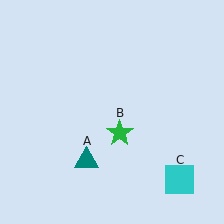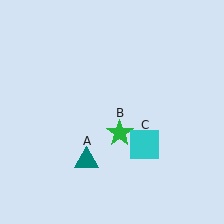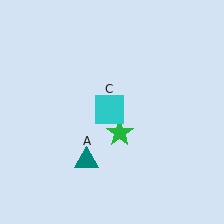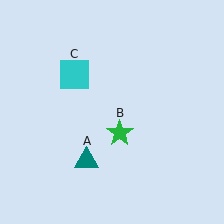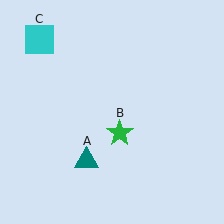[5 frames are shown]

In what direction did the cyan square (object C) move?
The cyan square (object C) moved up and to the left.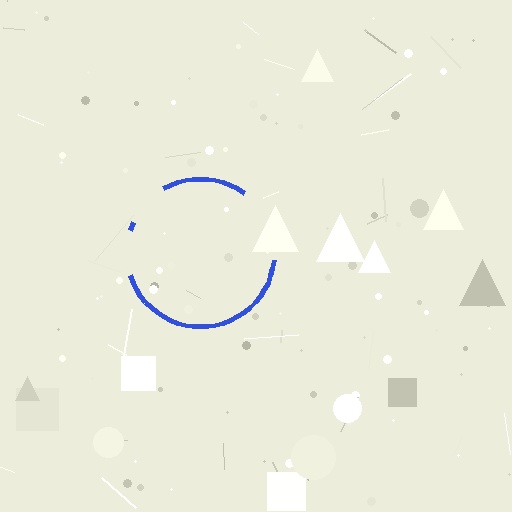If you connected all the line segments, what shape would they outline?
They would outline a circle.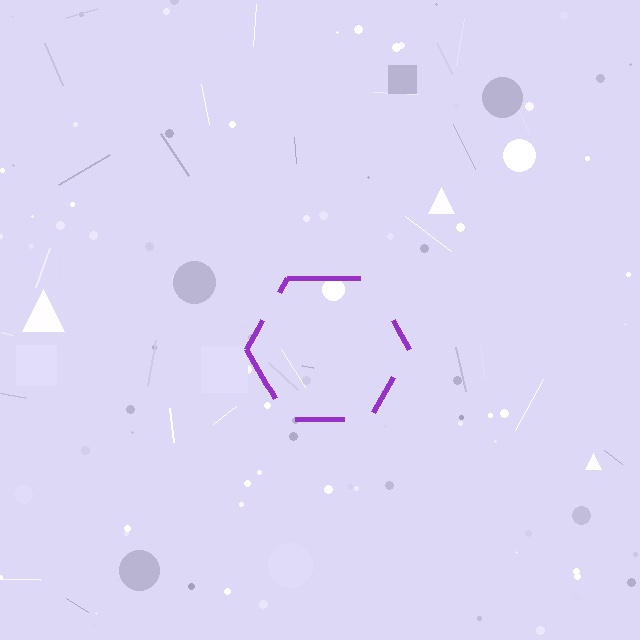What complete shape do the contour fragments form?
The contour fragments form a hexagon.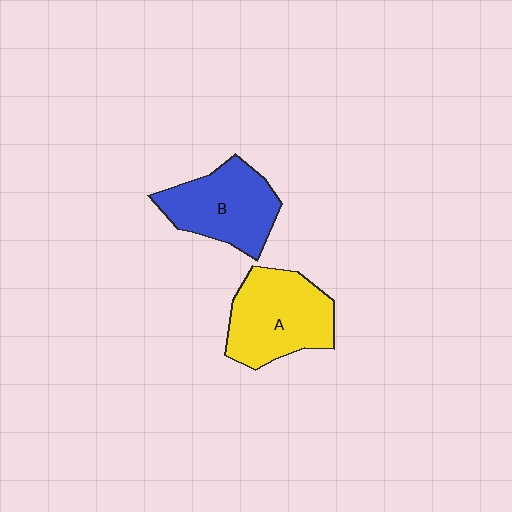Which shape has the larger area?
Shape A (yellow).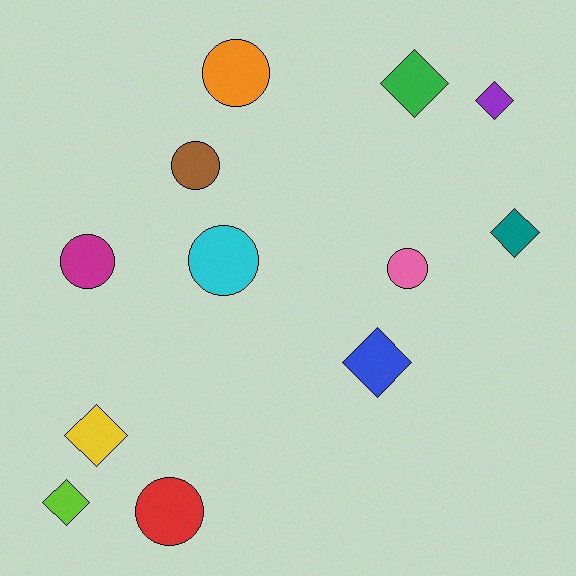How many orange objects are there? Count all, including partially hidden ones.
There is 1 orange object.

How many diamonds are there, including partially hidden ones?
There are 6 diamonds.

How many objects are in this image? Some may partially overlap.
There are 12 objects.